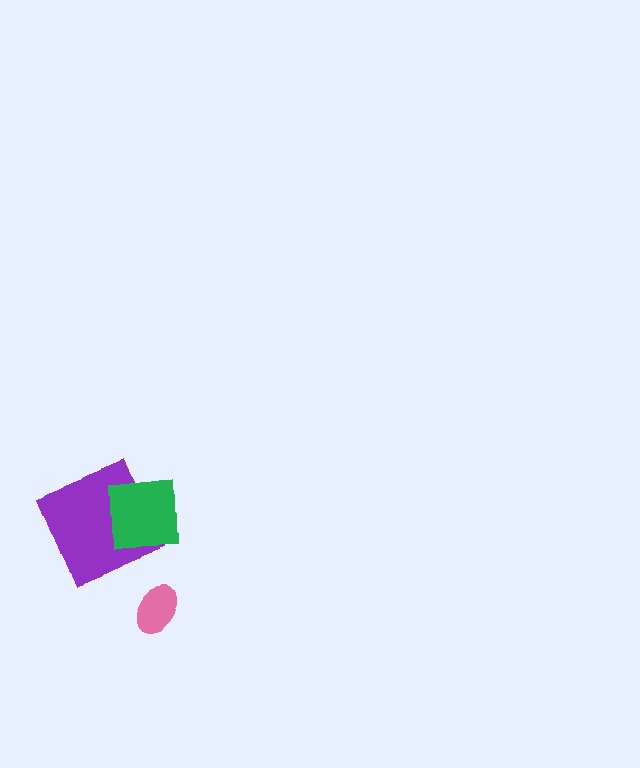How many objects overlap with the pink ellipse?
0 objects overlap with the pink ellipse.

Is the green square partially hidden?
No, no other shape covers it.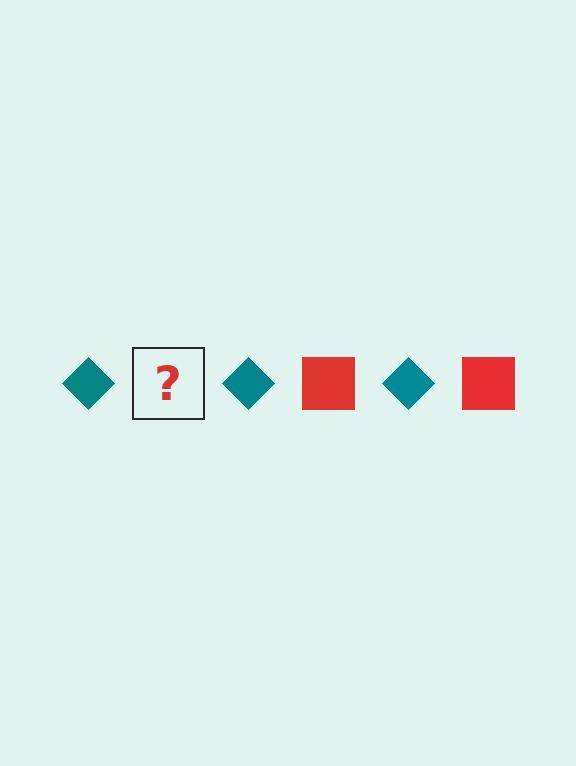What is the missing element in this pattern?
The missing element is a red square.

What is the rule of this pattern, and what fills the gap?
The rule is that the pattern alternates between teal diamond and red square. The gap should be filled with a red square.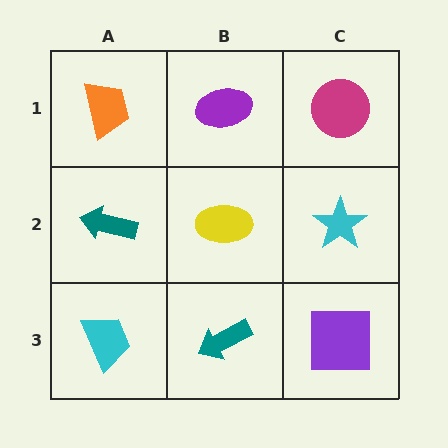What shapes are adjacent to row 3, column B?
A yellow ellipse (row 2, column B), a cyan trapezoid (row 3, column A), a purple square (row 3, column C).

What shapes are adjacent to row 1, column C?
A cyan star (row 2, column C), a purple ellipse (row 1, column B).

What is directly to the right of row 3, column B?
A purple square.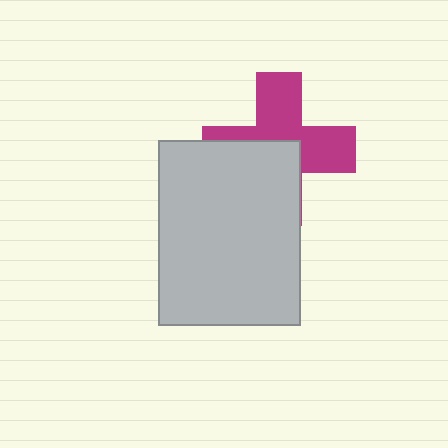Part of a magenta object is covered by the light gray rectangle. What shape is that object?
It is a cross.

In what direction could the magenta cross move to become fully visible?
The magenta cross could move toward the upper-right. That would shift it out from behind the light gray rectangle entirely.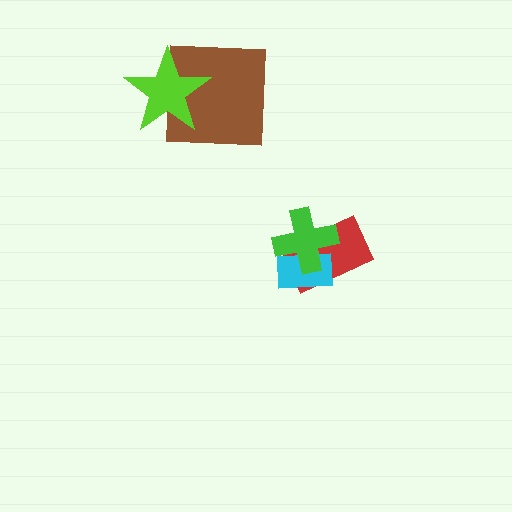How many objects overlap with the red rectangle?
2 objects overlap with the red rectangle.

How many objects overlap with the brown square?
1 object overlaps with the brown square.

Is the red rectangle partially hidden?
Yes, it is partially covered by another shape.